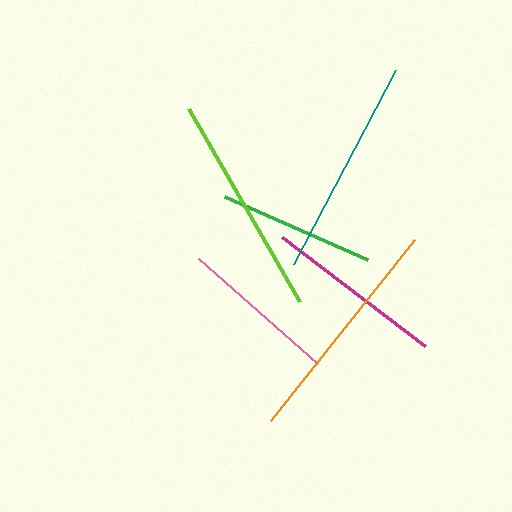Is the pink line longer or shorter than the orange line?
The orange line is longer than the pink line.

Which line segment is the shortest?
The green line is the shortest at approximately 156 pixels.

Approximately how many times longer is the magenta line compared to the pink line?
The magenta line is approximately 1.1 times the length of the pink line.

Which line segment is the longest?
The orange line is the longest at approximately 232 pixels.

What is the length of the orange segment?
The orange segment is approximately 232 pixels long.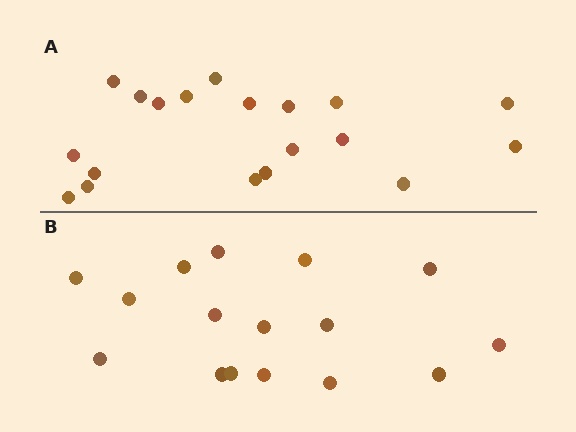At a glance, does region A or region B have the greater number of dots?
Region A (the top region) has more dots.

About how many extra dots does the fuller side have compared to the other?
Region A has just a few more — roughly 2 or 3 more dots than region B.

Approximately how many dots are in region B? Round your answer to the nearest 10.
About 20 dots. (The exact count is 16, which rounds to 20.)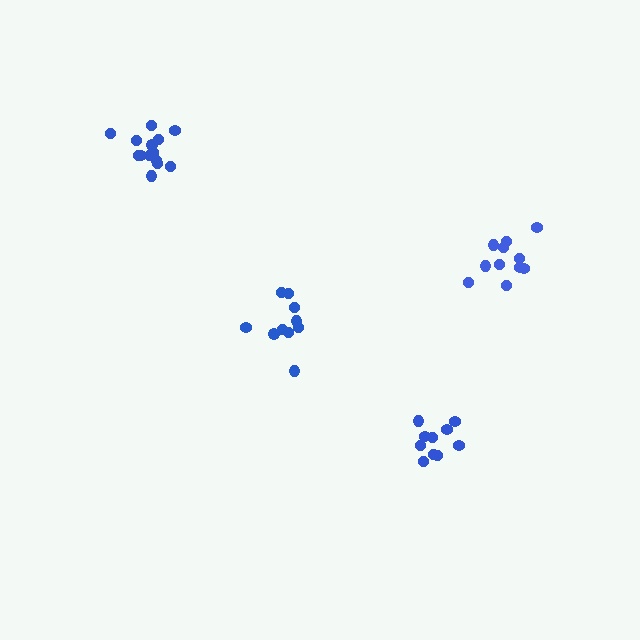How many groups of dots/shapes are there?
There are 4 groups.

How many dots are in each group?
Group 1: 11 dots, Group 2: 14 dots, Group 3: 10 dots, Group 4: 10 dots (45 total).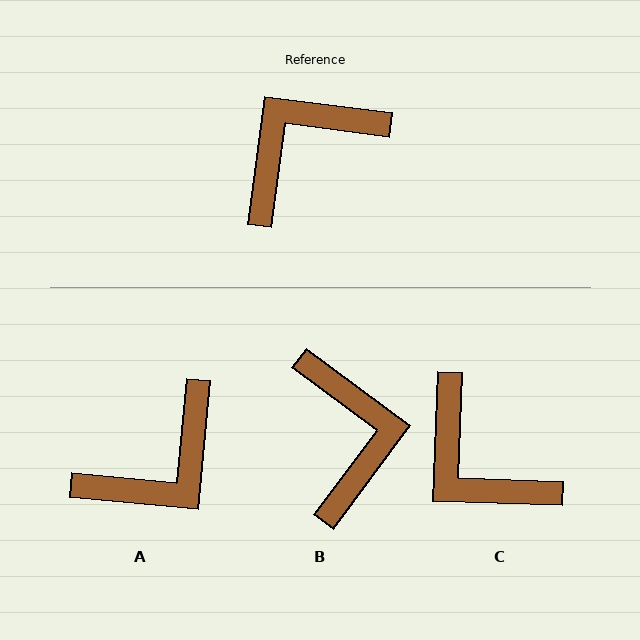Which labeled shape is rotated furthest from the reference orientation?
A, about 178 degrees away.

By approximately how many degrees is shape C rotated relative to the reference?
Approximately 95 degrees counter-clockwise.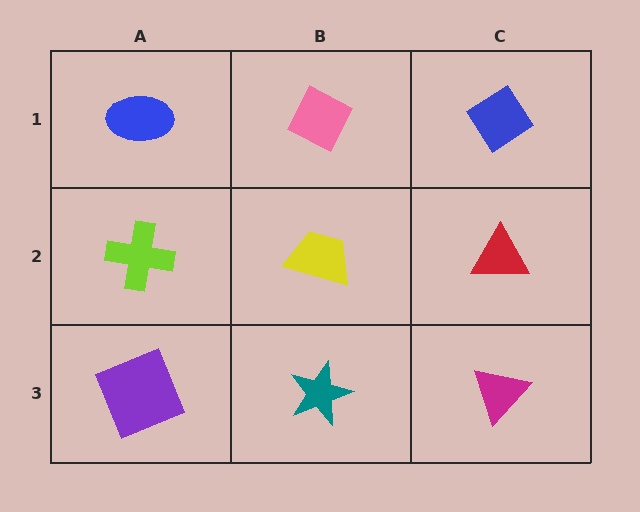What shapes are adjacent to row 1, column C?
A red triangle (row 2, column C), a pink diamond (row 1, column B).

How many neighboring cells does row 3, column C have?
2.